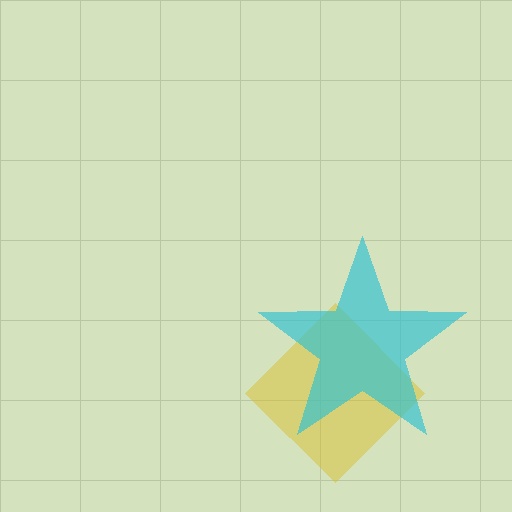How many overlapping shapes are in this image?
There are 2 overlapping shapes in the image.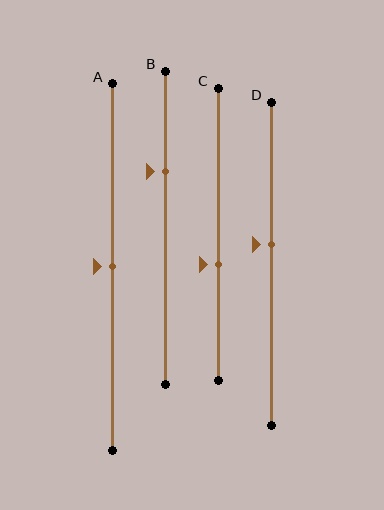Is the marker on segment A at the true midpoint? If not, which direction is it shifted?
Yes, the marker on segment A is at the true midpoint.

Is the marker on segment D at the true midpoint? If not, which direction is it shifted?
No, the marker on segment D is shifted upward by about 6% of the segment length.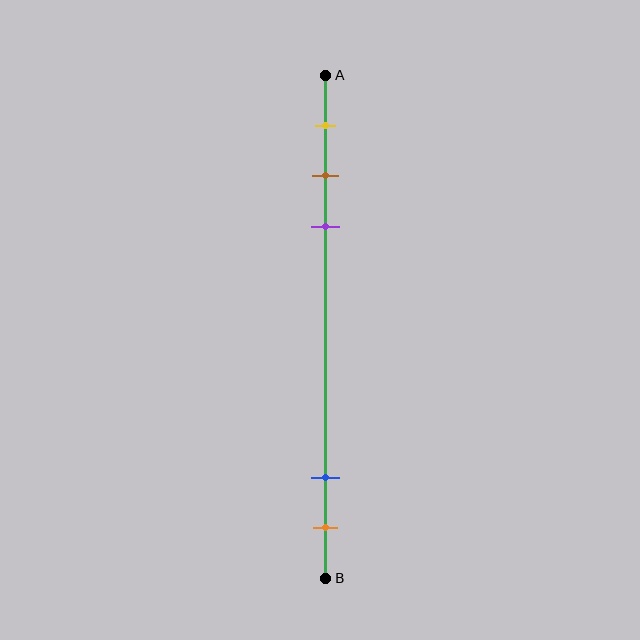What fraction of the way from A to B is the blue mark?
The blue mark is approximately 80% (0.8) of the way from A to B.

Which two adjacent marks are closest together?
The brown and purple marks are the closest adjacent pair.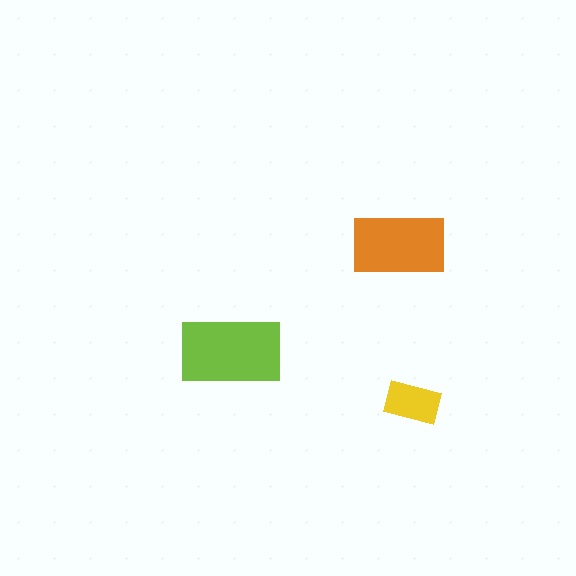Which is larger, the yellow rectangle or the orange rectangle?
The orange one.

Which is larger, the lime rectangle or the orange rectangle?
The lime one.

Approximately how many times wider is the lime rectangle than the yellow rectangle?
About 2 times wider.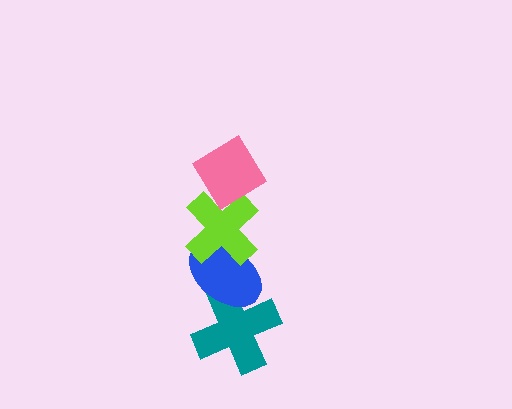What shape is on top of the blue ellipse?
The lime cross is on top of the blue ellipse.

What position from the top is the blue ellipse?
The blue ellipse is 3rd from the top.